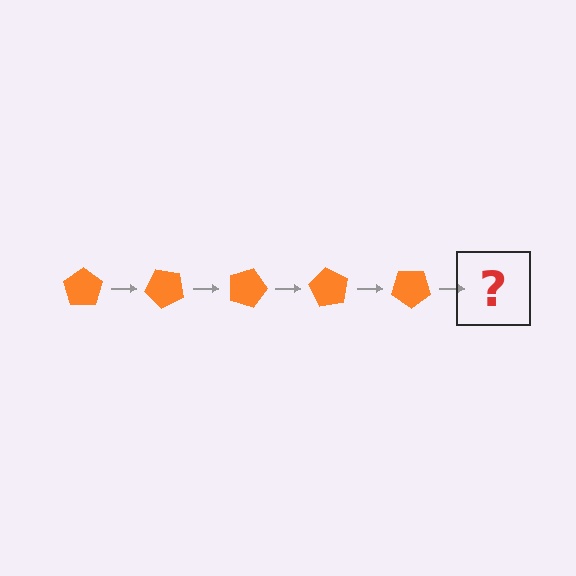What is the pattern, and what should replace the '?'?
The pattern is that the pentagon rotates 45 degrees each step. The '?' should be an orange pentagon rotated 225 degrees.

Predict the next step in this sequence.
The next step is an orange pentagon rotated 225 degrees.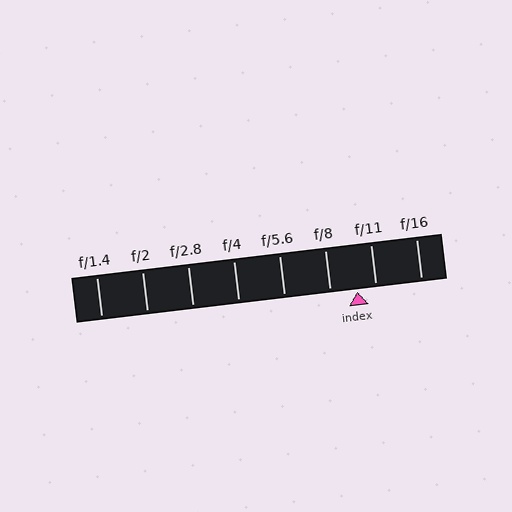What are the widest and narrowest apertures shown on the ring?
The widest aperture shown is f/1.4 and the narrowest is f/16.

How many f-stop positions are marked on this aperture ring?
There are 8 f-stop positions marked.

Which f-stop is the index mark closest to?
The index mark is closest to f/11.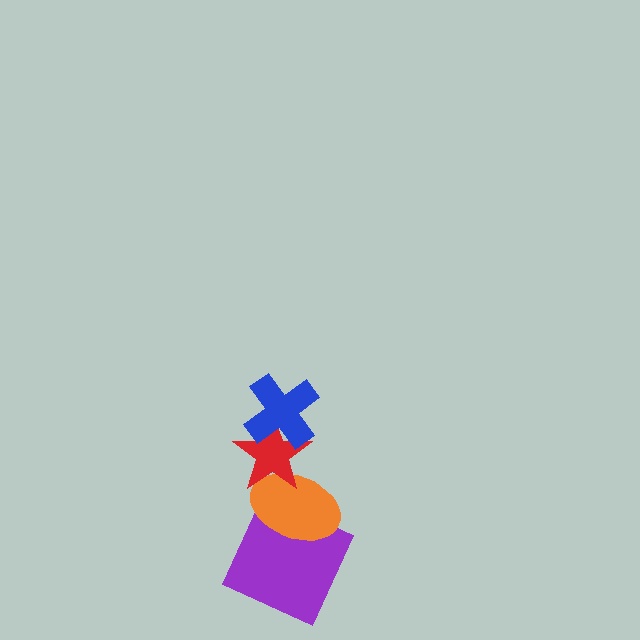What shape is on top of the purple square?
The orange ellipse is on top of the purple square.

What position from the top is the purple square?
The purple square is 4th from the top.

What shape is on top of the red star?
The blue cross is on top of the red star.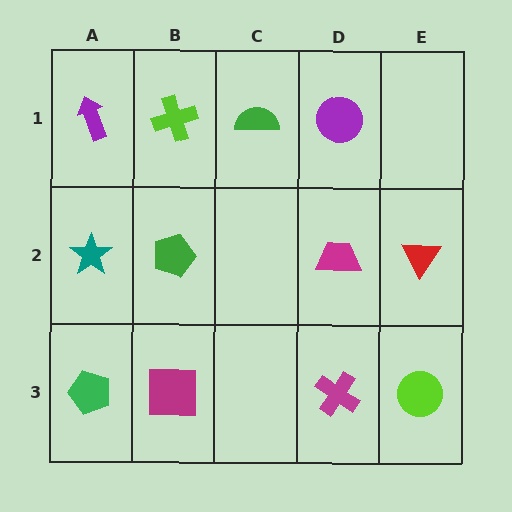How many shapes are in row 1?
4 shapes.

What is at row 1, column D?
A purple circle.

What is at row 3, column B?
A magenta square.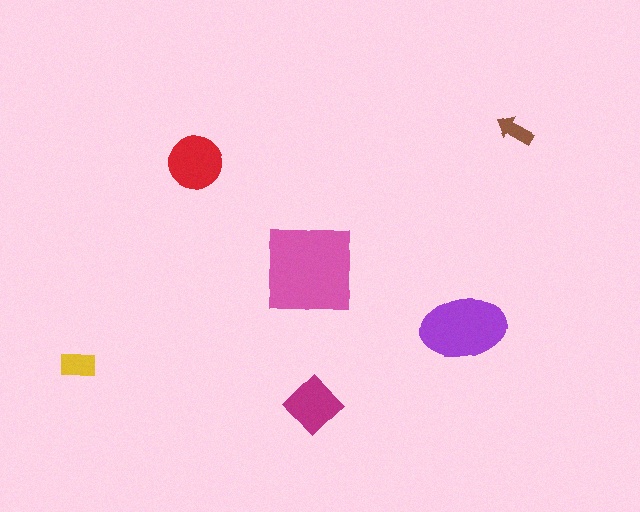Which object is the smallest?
The brown arrow.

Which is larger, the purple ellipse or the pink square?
The pink square.